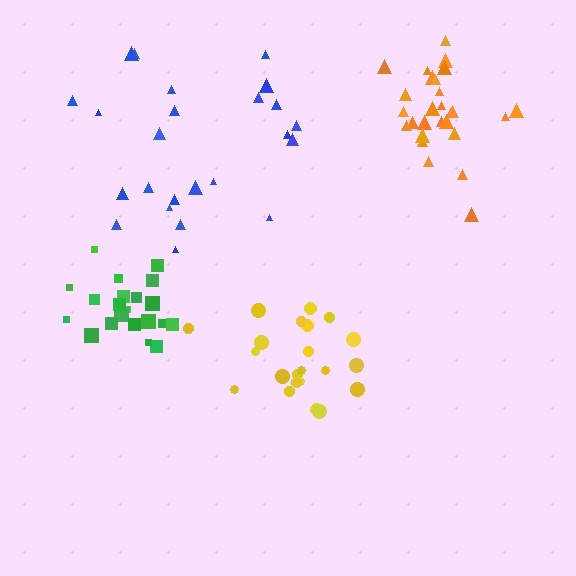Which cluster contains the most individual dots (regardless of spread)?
Orange (27).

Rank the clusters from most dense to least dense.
green, orange, yellow, blue.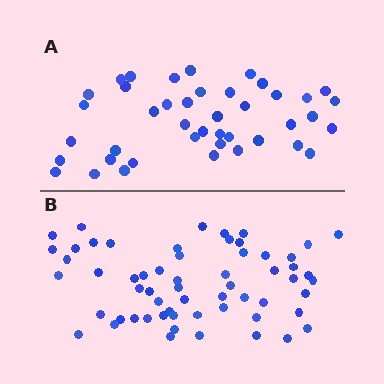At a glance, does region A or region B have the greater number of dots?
Region B (the bottom region) has more dots.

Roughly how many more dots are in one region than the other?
Region B has approximately 20 more dots than region A.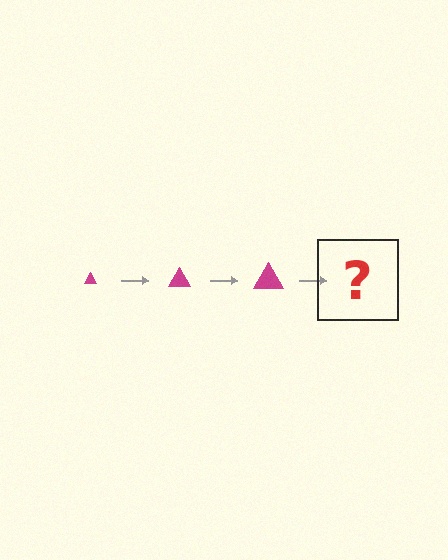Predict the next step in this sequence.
The next step is a magenta triangle, larger than the previous one.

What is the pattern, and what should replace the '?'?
The pattern is that the triangle gets progressively larger each step. The '?' should be a magenta triangle, larger than the previous one.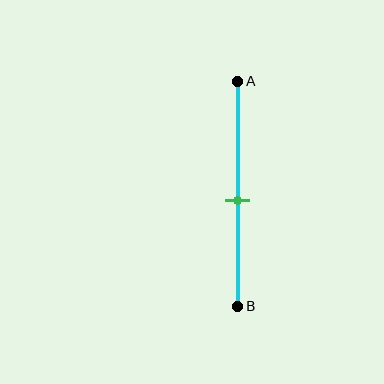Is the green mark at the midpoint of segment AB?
No, the mark is at about 55% from A, not at the 50% midpoint.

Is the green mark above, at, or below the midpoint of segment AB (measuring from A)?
The green mark is below the midpoint of segment AB.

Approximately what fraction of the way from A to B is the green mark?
The green mark is approximately 55% of the way from A to B.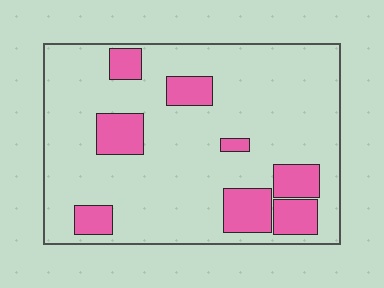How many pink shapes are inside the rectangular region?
8.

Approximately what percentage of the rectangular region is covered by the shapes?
Approximately 20%.